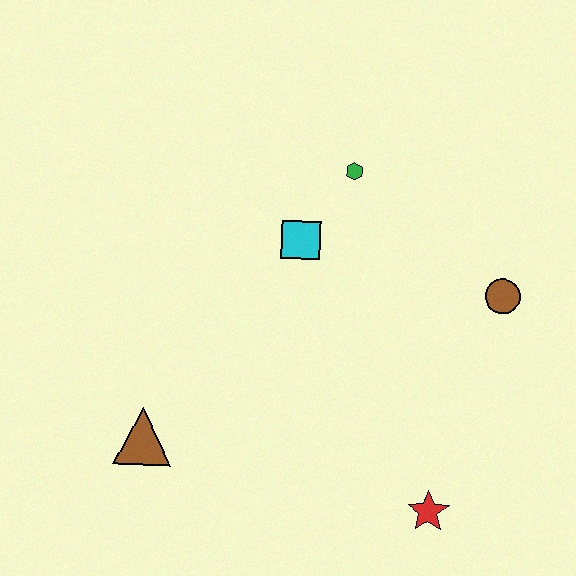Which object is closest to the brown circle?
The green hexagon is closest to the brown circle.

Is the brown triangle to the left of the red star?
Yes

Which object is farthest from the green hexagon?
The red star is farthest from the green hexagon.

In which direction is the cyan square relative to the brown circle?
The cyan square is to the left of the brown circle.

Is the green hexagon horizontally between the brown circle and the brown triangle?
Yes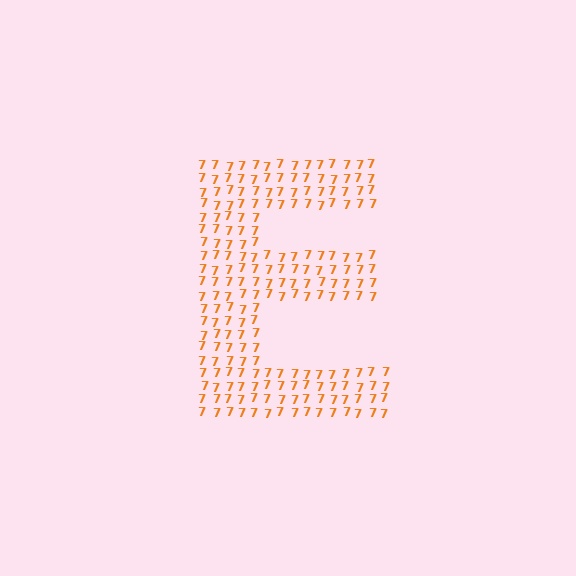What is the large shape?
The large shape is the letter E.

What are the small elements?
The small elements are digit 7's.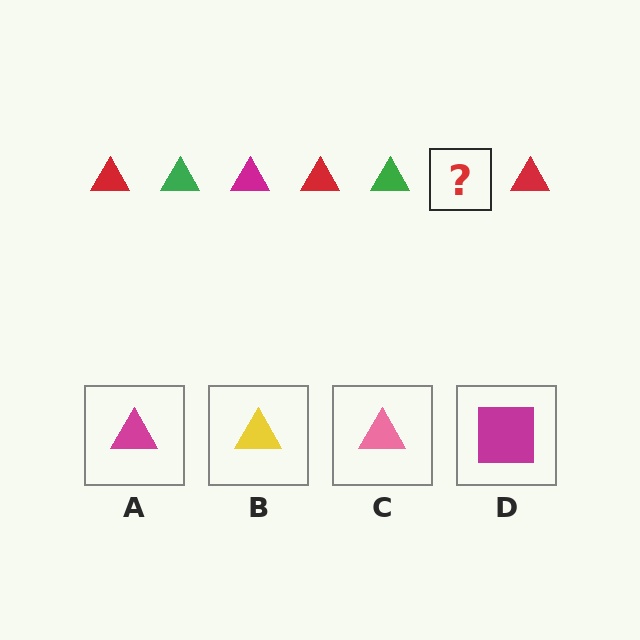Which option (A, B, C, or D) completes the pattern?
A.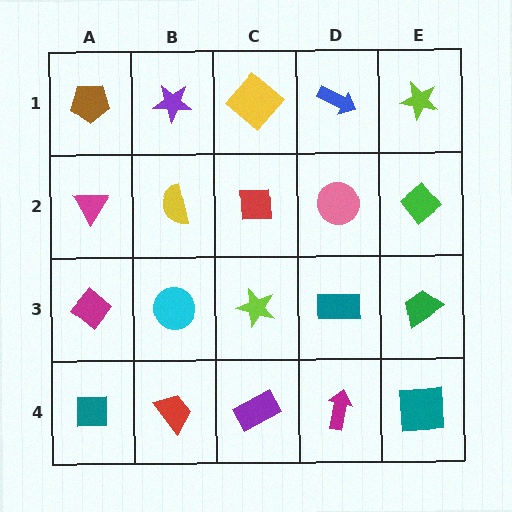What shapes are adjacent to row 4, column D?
A teal rectangle (row 3, column D), a purple rectangle (row 4, column C), a teal square (row 4, column E).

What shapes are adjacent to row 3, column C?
A red square (row 2, column C), a purple rectangle (row 4, column C), a cyan circle (row 3, column B), a teal rectangle (row 3, column D).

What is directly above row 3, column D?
A pink circle.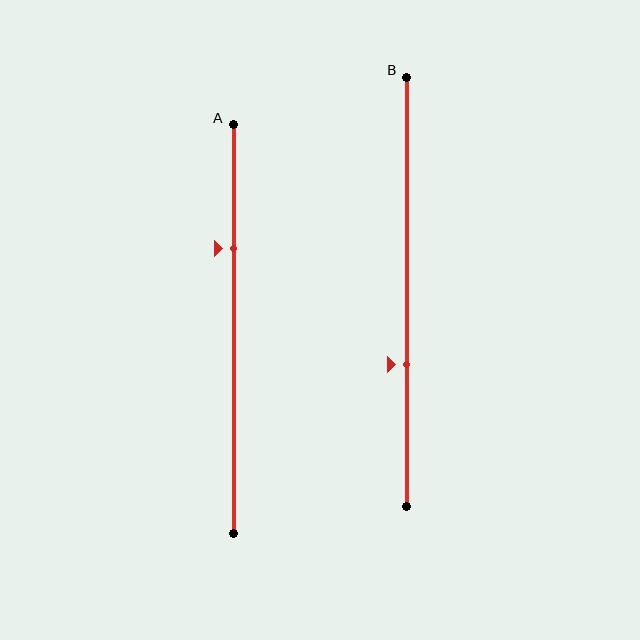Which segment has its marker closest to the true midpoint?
Segment B has its marker closest to the true midpoint.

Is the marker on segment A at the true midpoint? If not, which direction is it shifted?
No, the marker on segment A is shifted upward by about 20% of the segment length.